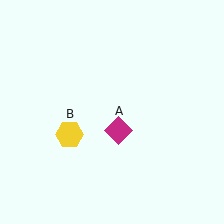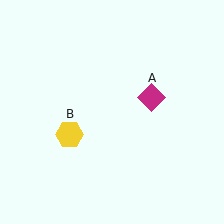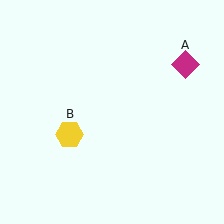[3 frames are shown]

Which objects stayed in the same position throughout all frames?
Yellow hexagon (object B) remained stationary.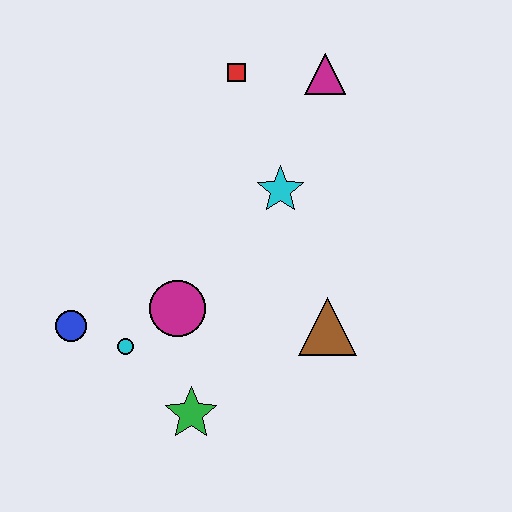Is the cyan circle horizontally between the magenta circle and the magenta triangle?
No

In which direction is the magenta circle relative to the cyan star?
The magenta circle is below the cyan star.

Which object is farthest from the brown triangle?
The red square is farthest from the brown triangle.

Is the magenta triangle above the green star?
Yes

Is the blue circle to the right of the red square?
No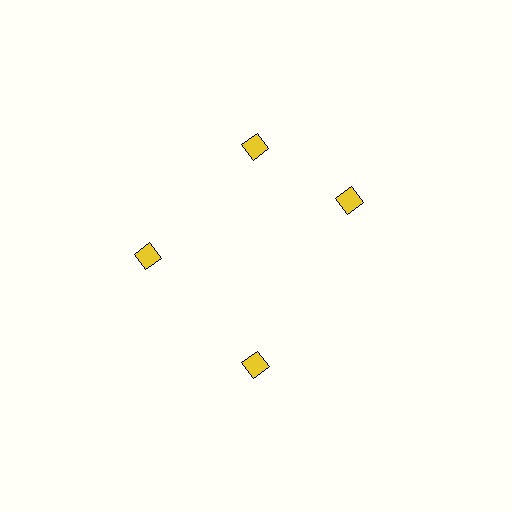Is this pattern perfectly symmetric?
No. The 4 yellow diamonds are arranged in a ring, but one element near the 3 o'clock position is rotated out of alignment along the ring, breaking the 4-fold rotational symmetry.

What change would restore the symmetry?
The symmetry would be restored by rotating it back into even spacing with its neighbors so that all 4 diamonds sit at equal angles and equal distance from the center.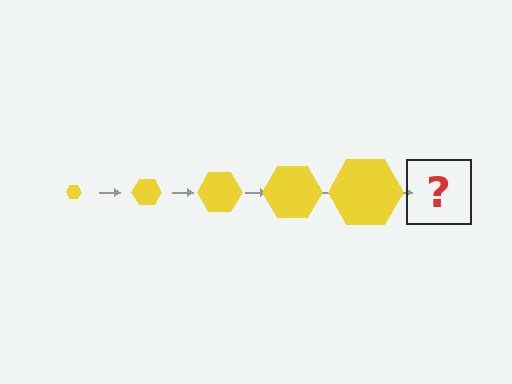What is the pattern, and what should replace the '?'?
The pattern is that the hexagon gets progressively larger each step. The '?' should be a yellow hexagon, larger than the previous one.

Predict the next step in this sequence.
The next step is a yellow hexagon, larger than the previous one.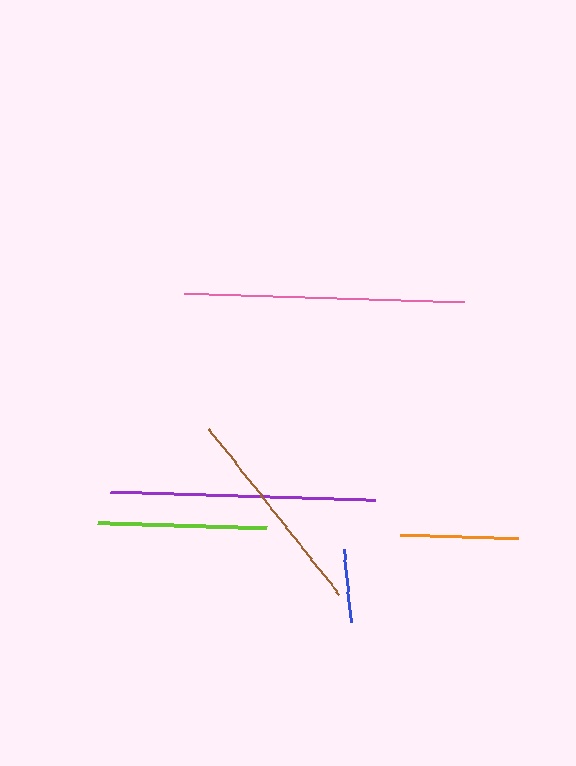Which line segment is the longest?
The pink line is the longest at approximately 280 pixels.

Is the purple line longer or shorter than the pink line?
The pink line is longer than the purple line.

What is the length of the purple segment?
The purple segment is approximately 265 pixels long.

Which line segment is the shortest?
The blue line is the shortest at approximately 74 pixels.